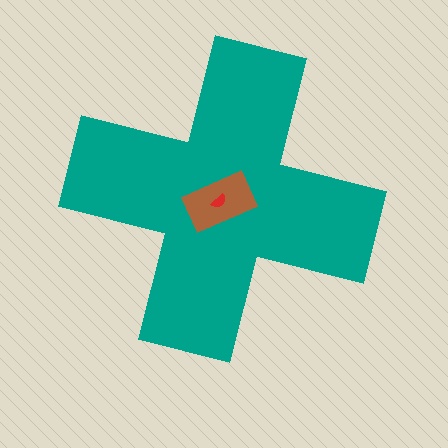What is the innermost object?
The red semicircle.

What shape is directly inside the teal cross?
The brown rectangle.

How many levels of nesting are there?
3.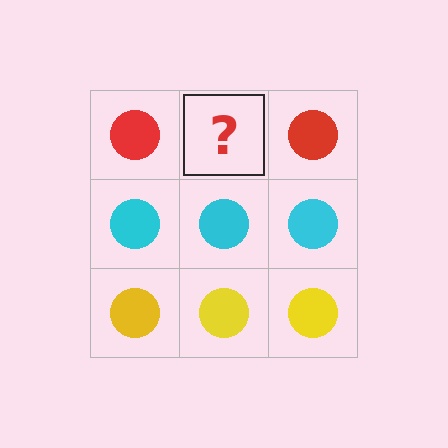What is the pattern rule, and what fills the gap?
The rule is that each row has a consistent color. The gap should be filled with a red circle.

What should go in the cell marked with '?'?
The missing cell should contain a red circle.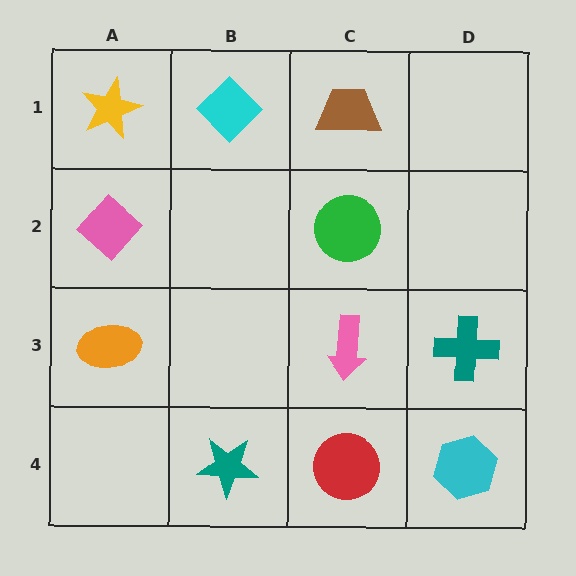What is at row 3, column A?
An orange ellipse.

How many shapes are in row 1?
3 shapes.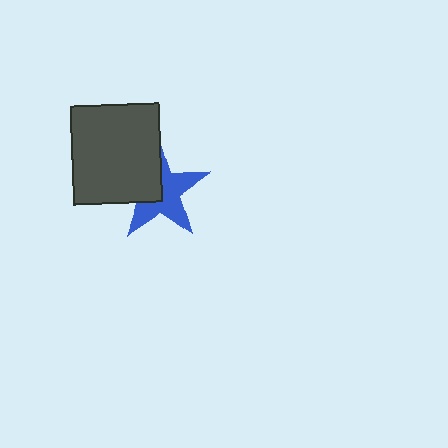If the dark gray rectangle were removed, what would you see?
You would see the complete blue star.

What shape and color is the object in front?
The object in front is a dark gray rectangle.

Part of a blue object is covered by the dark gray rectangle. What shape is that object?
It is a star.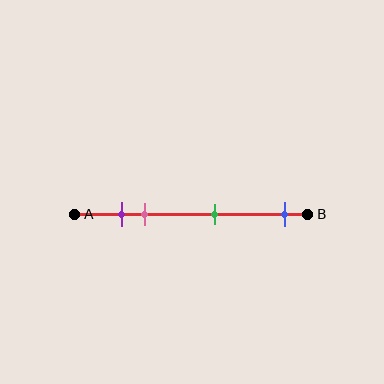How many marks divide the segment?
There are 4 marks dividing the segment.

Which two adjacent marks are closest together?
The purple and pink marks are the closest adjacent pair.